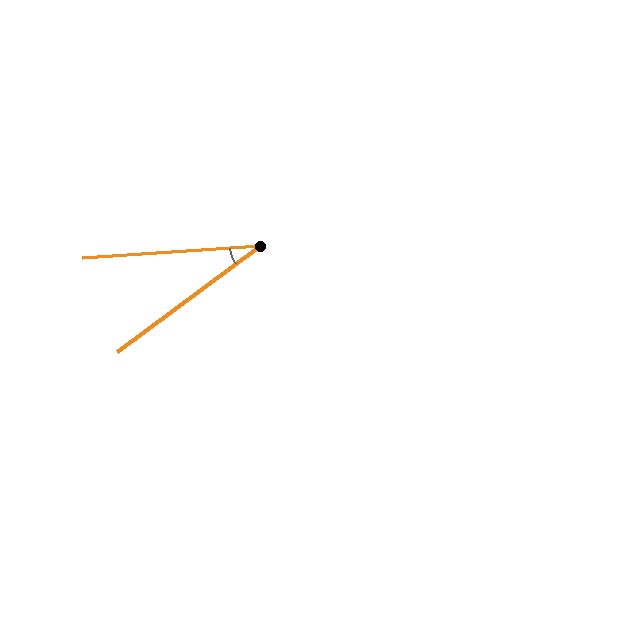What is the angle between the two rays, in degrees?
Approximately 33 degrees.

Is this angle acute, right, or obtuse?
It is acute.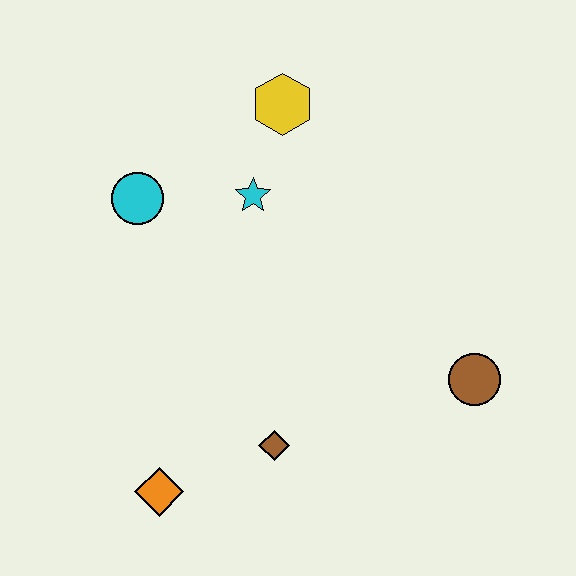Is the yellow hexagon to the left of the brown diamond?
No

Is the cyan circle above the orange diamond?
Yes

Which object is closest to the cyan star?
The yellow hexagon is closest to the cyan star.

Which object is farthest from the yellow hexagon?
The orange diamond is farthest from the yellow hexagon.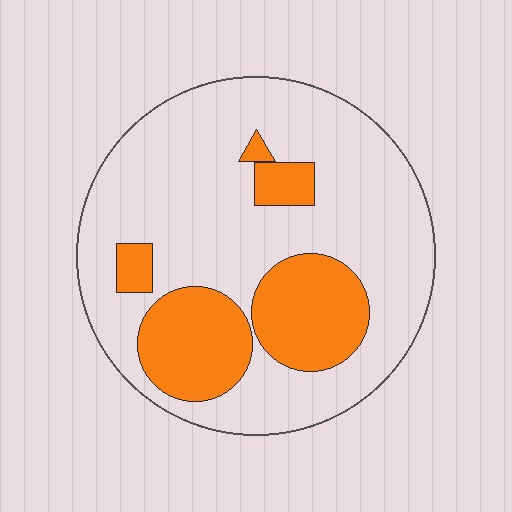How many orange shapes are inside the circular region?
5.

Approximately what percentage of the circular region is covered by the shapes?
Approximately 25%.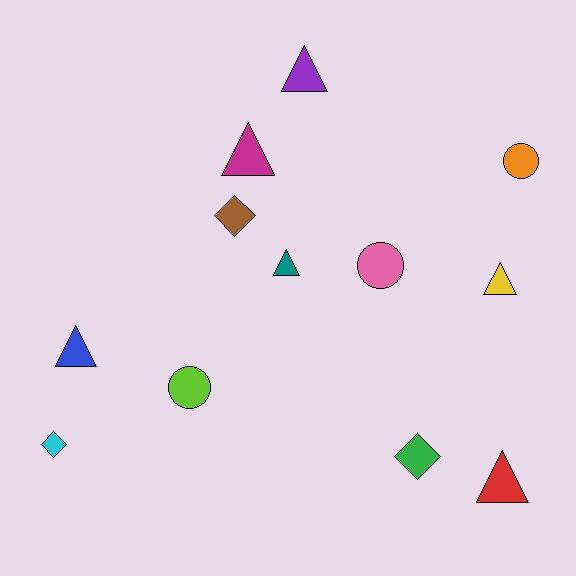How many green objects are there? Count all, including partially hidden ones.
There is 1 green object.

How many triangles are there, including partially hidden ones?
There are 6 triangles.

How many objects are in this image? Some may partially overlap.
There are 12 objects.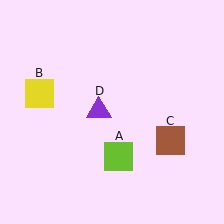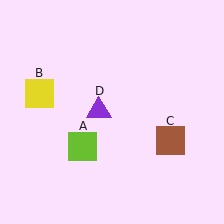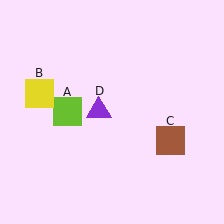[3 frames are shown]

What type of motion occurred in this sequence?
The lime square (object A) rotated clockwise around the center of the scene.